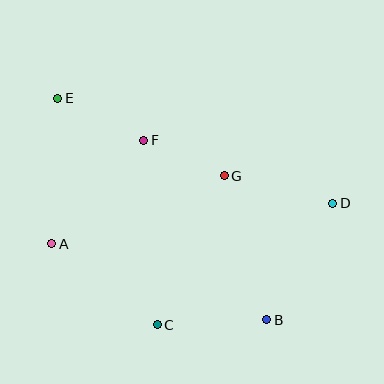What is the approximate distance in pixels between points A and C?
The distance between A and C is approximately 134 pixels.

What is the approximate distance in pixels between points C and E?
The distance between C and E is approximately 247 pixels.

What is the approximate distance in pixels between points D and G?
The distance between D and G is approximately 112 pixels.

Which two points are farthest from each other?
Points B and E are farthest from each other.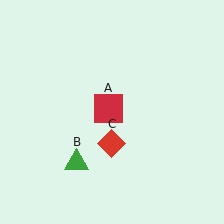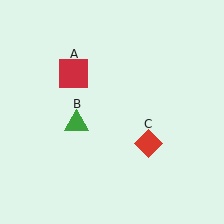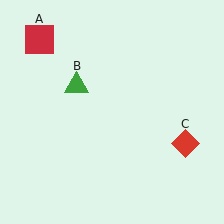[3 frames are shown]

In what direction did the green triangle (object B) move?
The green triangle (object B) moved up.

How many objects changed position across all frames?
3 objects changed position: red square (object A), green triangle (object B), red diamond (object C).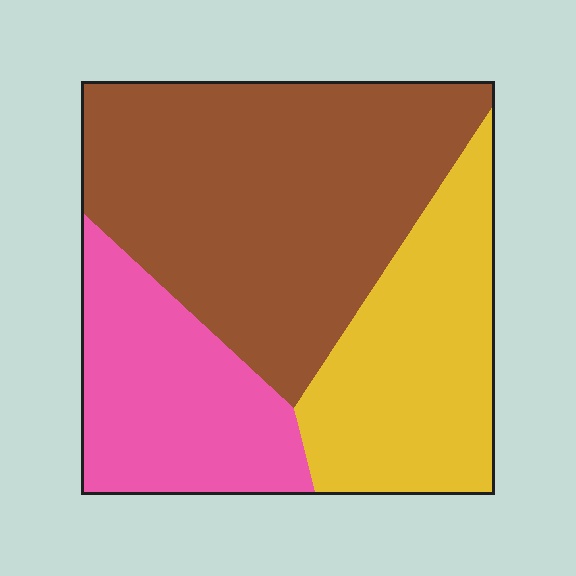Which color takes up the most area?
Brown, at roughly 50%.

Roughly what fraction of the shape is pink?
Pink covers roughly 25% of the shape.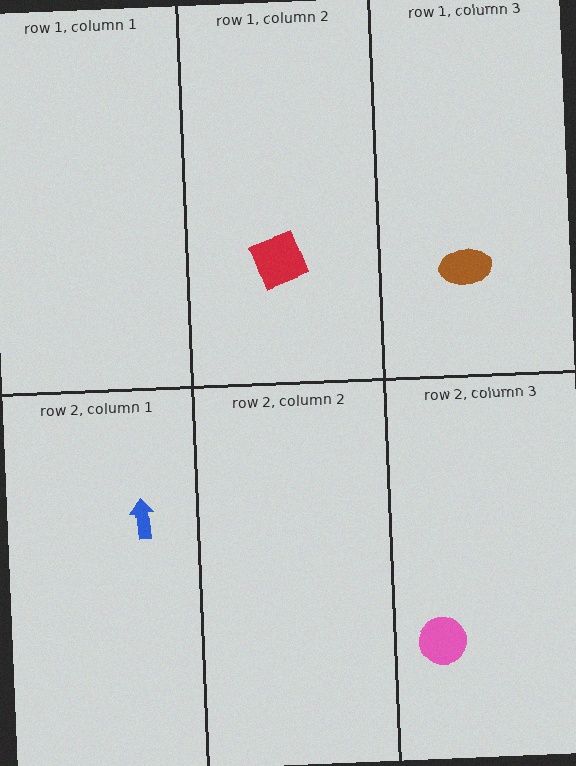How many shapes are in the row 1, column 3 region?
1.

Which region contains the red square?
The row 1, column 2 region.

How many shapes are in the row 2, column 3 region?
1.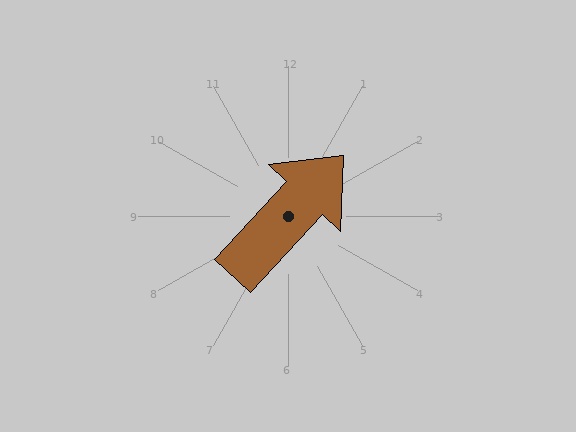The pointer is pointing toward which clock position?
Roughly 1 o'clock.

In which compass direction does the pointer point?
Northeast.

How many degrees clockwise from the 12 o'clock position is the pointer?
Approximately 43 degrees.